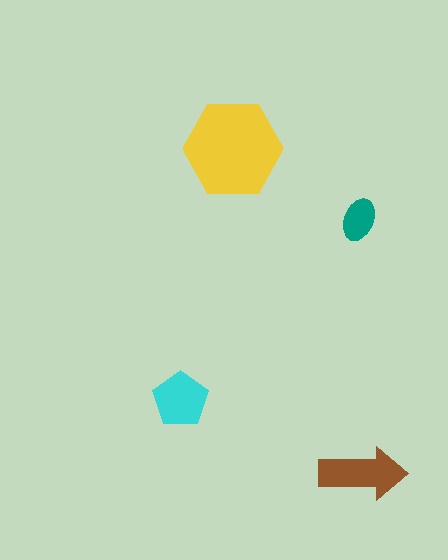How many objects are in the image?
There are 4 objects in the image.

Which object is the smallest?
The teal ellipse.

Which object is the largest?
The yellow hexagon.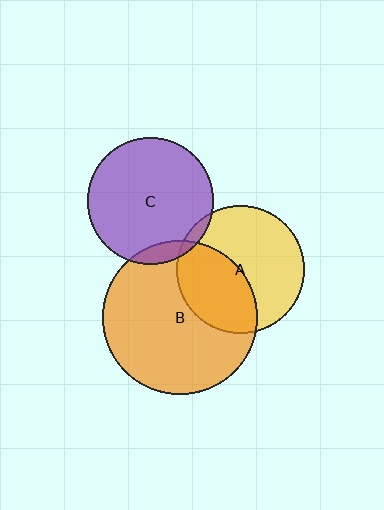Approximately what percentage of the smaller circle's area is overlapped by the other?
Approximately 10%.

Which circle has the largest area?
Circle B (orange).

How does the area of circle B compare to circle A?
Approximately 1.5 times.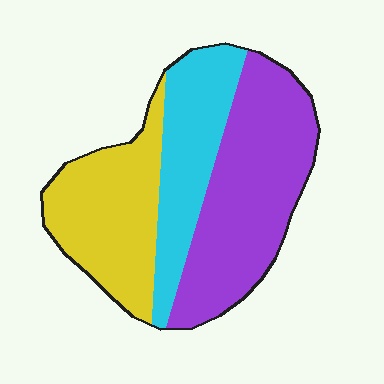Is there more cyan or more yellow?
Yellow.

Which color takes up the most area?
Purple, at roughly 45%.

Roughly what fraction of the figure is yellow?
Yellow takes up about one third (1/3) of the figure.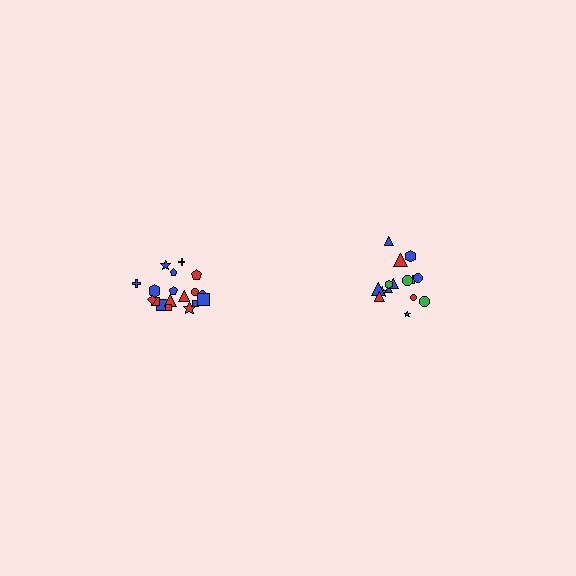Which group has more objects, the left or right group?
The left group.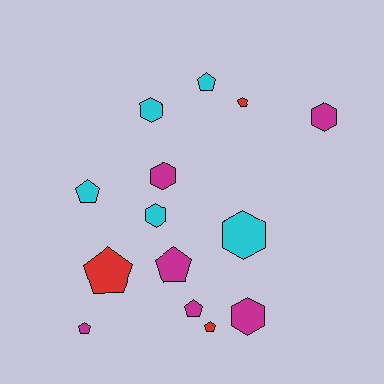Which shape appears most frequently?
Pentagon, with 8 objects.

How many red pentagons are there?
There are 3 red pentagons.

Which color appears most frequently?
Magenta, with 6 objects.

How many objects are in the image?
There are 14 objects.